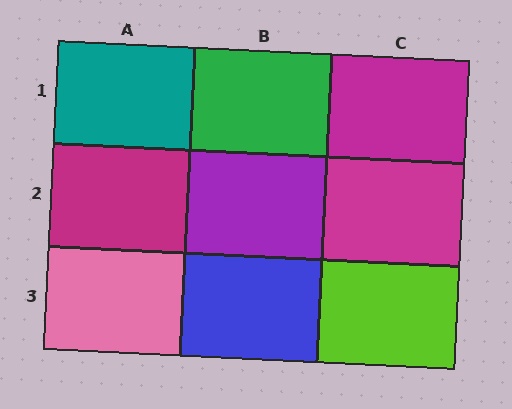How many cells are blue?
1 cell is blue.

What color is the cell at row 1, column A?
Teal.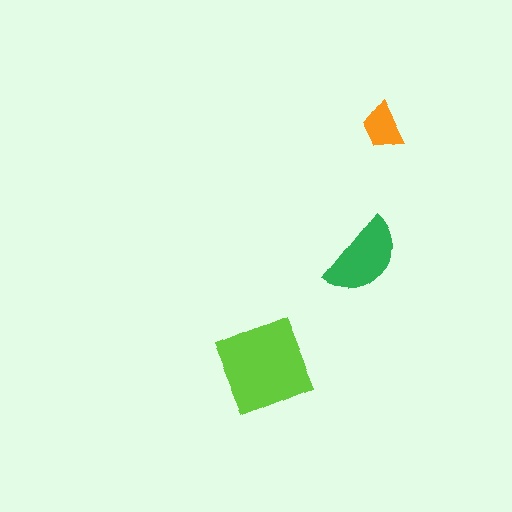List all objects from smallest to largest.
The orange trapezoid, the green semicircle, the lime diamond.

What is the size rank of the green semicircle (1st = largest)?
2nd.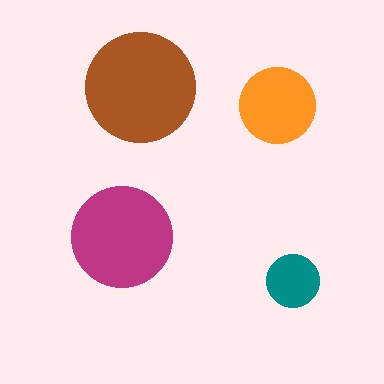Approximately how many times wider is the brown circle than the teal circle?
About 2 times wider.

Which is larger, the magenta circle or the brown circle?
The brown one.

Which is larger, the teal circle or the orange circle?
The orange one.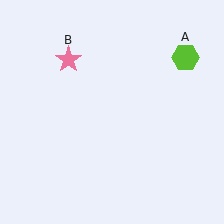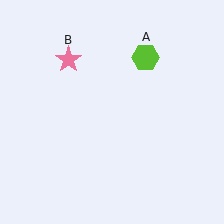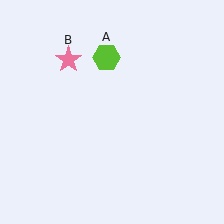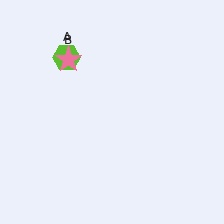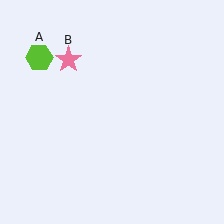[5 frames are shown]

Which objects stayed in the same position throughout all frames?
Pink star (object B) remained stationary.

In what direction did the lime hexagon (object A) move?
The lime hexagon (object A) moved left.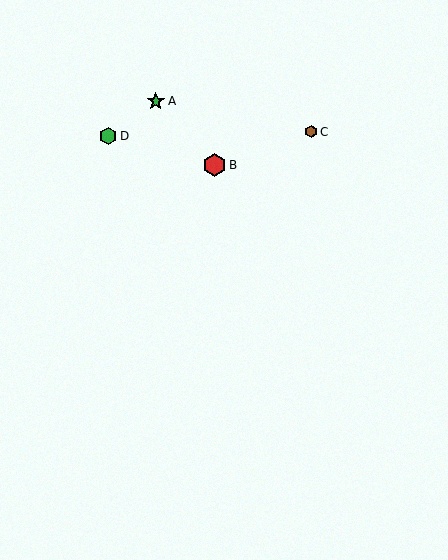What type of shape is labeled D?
Shape D is a green hexagon.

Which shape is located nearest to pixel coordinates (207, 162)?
The red hexagon (labeled B) at (215, 165) is nearest to that location.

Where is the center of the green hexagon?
The center of the green hexagon is at (108, 136).